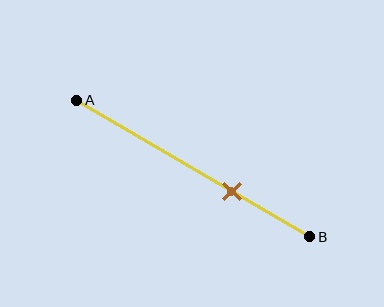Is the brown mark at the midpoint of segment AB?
No, the mark is at about 65% from A, not at the 50% midpoint.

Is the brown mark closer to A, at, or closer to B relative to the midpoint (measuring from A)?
The brown mark is closer to point B than the midpoint of segment AB.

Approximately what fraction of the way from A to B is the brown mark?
The brown mark is approximately 65% of the way from A to B.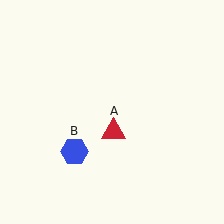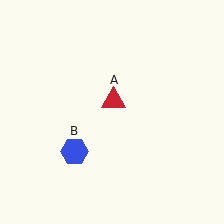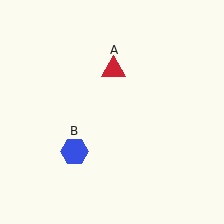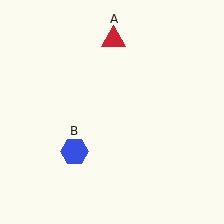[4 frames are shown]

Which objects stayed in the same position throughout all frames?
Blue hexagon (object B) remained stationary.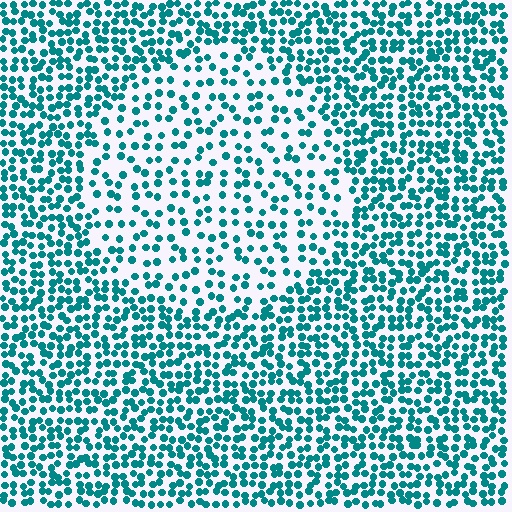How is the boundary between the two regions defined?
The boundary is defined by a change in element density (approximately 1.9x ratio). All elements are the same color, size, and shape.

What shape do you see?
I see a circle.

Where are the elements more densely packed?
The elements are more densely packed outside the circle boundary.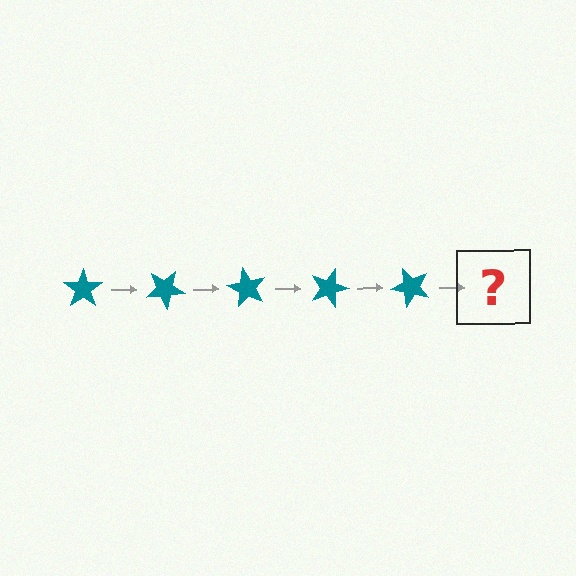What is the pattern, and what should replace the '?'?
The pattern is that the star rotates 30 degrees each step. The '?' should be a teal star rotated 150 degrees.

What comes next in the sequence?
The next element should be a teal star rotated 150 degrees.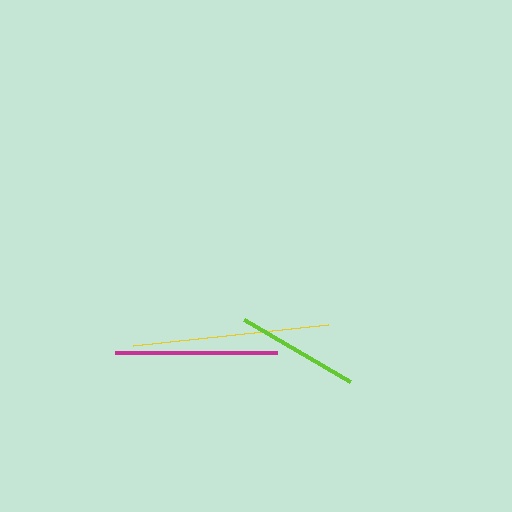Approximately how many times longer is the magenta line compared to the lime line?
The magenta line is approximately 1.3 times the length of the lime line.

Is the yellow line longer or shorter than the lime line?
The yellow line is longer than the lime line.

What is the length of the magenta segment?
The magenta segment is approximately 163 pixels long.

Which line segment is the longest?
The yellow line is the longest at approximately 196 pixels.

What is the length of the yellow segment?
The yellow segment is approximately 196 pixels long.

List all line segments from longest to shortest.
From longest to shortest: yellow, magenta, lime.